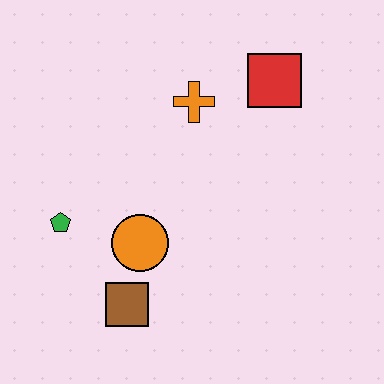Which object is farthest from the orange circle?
The red square is farthest from the orange circle.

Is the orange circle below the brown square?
No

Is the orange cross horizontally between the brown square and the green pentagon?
No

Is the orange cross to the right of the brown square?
Yes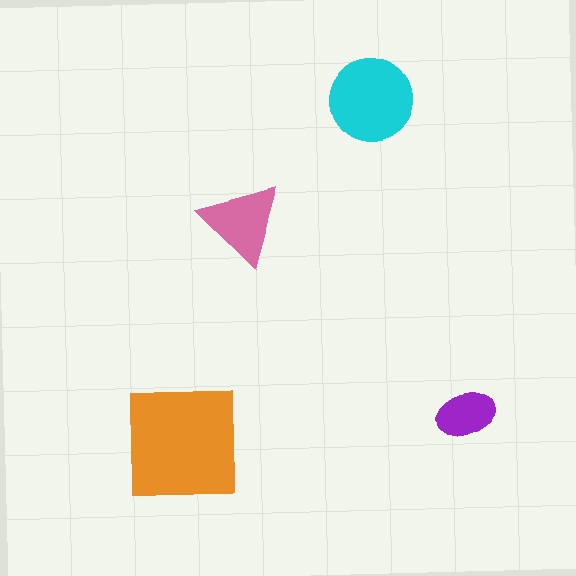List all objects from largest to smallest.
The orange square, the cyan circle, the pink triangle, the purple ellipse.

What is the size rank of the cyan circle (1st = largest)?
2nd.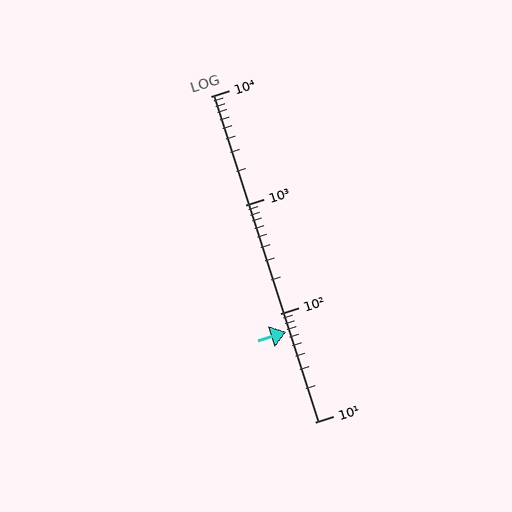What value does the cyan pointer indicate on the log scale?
The pointer indicates approximately 67.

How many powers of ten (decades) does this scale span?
The scale spans 3 decades, from 10 to 10000.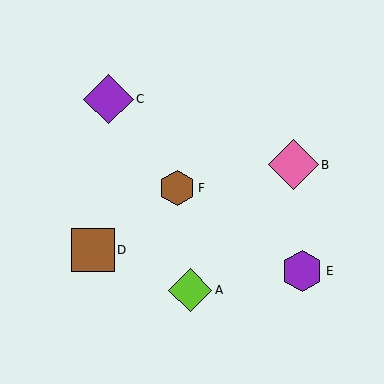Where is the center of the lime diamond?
The center of the lime diamond is at (190, 290).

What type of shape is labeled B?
Shape B is a pink diamond.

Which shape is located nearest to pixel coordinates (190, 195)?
The brown hexagon (labeled F) at (177, 188) is nearest to that location.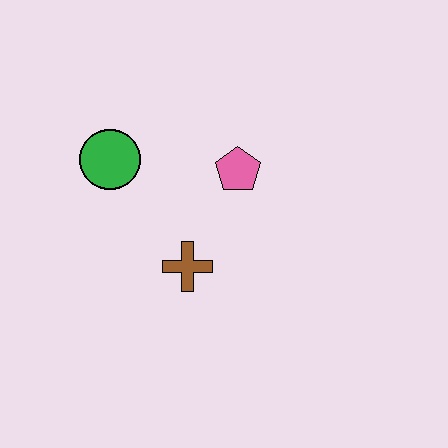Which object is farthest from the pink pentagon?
The green circle is farthest from the pink pentagon.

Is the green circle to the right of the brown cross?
No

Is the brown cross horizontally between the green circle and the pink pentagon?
Yes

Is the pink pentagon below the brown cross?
No